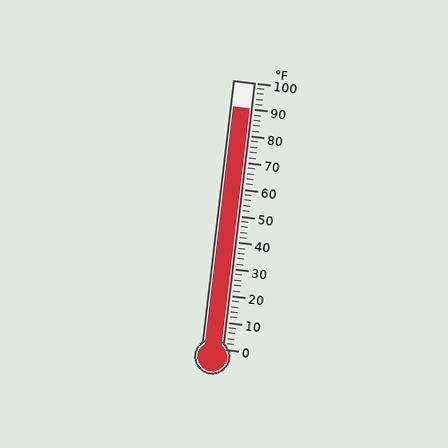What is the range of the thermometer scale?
The thermometer scale ranges from 0°F to 100°F.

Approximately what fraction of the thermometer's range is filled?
The thermometer is filled to approximately 90% of its range.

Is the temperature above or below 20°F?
The temperature is above 20°F.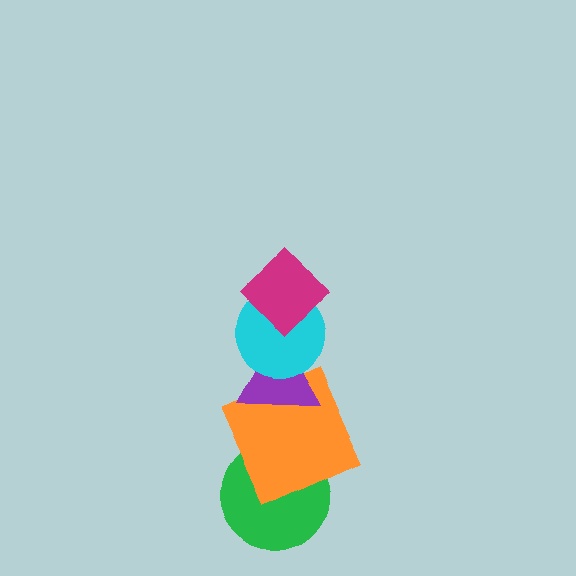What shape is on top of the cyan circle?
The magenta diamond is on top of the cyan circle.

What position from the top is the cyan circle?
The cyan circle is 2nd from the top.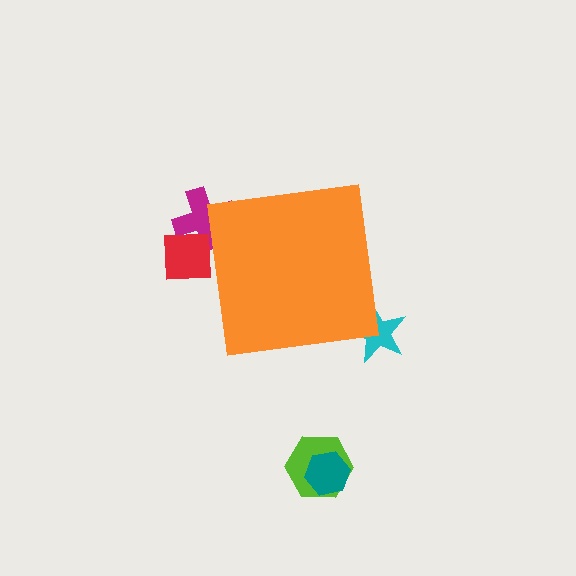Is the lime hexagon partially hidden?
No, the lime hexagon is fully visible.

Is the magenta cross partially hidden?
Yes, the magenta cross is partially hidden behind the orange square.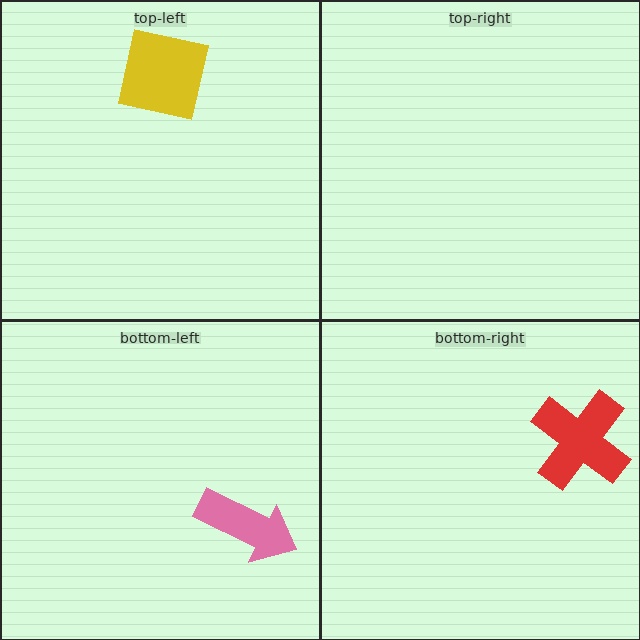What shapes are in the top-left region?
The yellow square.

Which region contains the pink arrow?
The bottom-left region.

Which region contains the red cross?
The bottom-right region.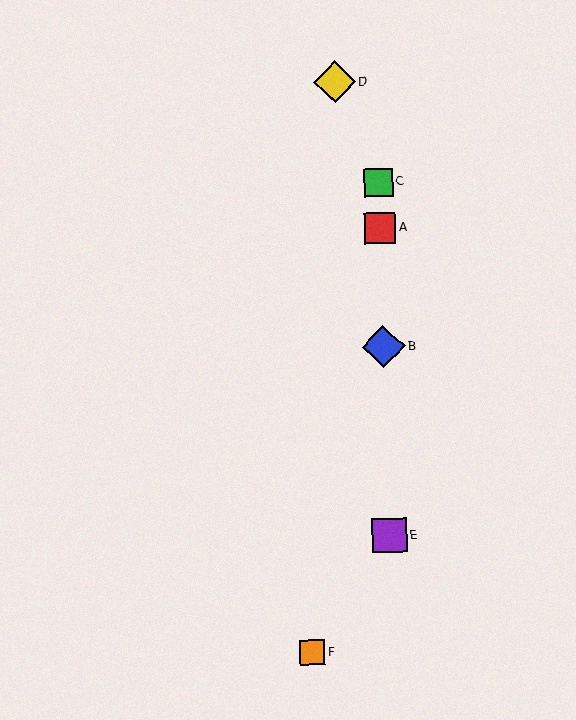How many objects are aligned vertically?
4 objects (A, B, C, E) are aligned vertically.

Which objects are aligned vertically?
Objects A, B, C, E are aligned vertically.